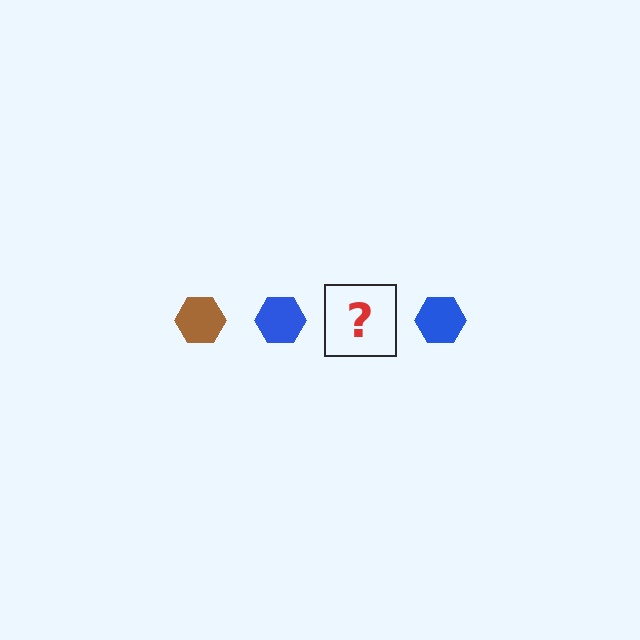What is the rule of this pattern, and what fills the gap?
The rule is that the pattern cycles through brown, blue hexagons. The gap should be filled with a brown hexagon.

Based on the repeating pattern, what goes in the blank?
The blank should be a brown hexagon.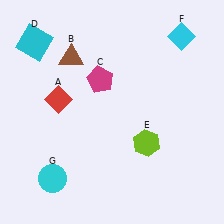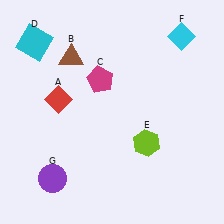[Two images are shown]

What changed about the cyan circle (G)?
In Image 1, G is cyan. In Image 2, it changed to purple.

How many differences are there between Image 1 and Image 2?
There is 1 difference between the two images.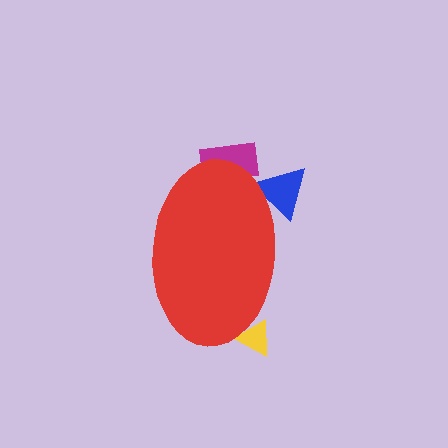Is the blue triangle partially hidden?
Yes, the blue triangle is partially hidden behind the red ellipse.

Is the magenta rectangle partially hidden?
Yes, the magenta rectangle is partially hidden behind the red ellipse.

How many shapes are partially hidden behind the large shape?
3 shapes are partially hidden.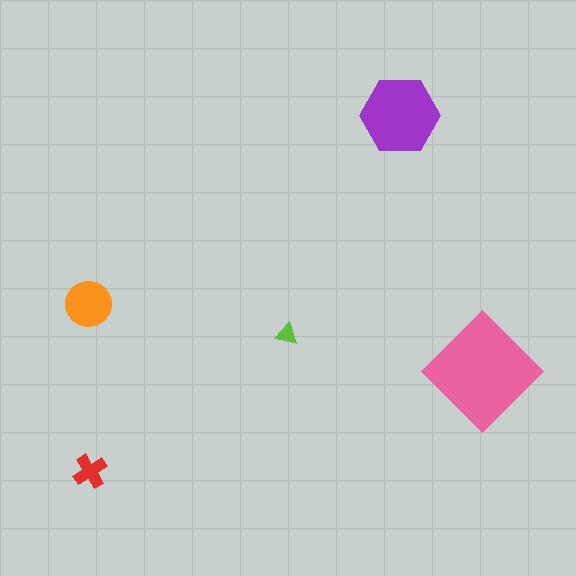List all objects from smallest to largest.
The lime triangle, the red cross, the orange circle, the purple hexagon, the pink diamond.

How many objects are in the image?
There are 5 objects in the image.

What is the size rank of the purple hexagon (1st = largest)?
2nd.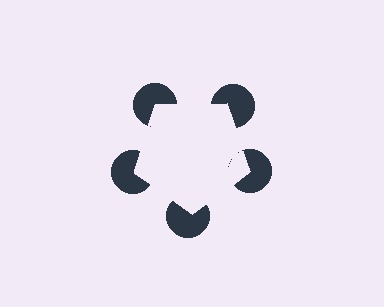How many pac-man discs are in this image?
There are 5 — one at each vertex of the illusory pentagon.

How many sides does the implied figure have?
5 sides.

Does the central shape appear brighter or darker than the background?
It typically appears slightly brighter than the background, even though no actual brightness change is drawn.